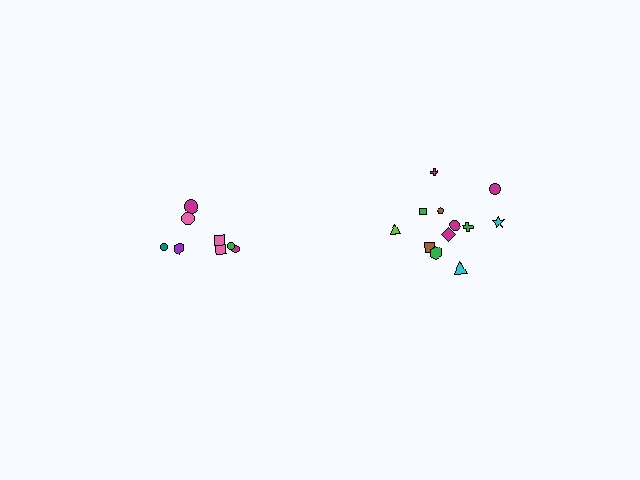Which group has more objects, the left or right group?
The right group.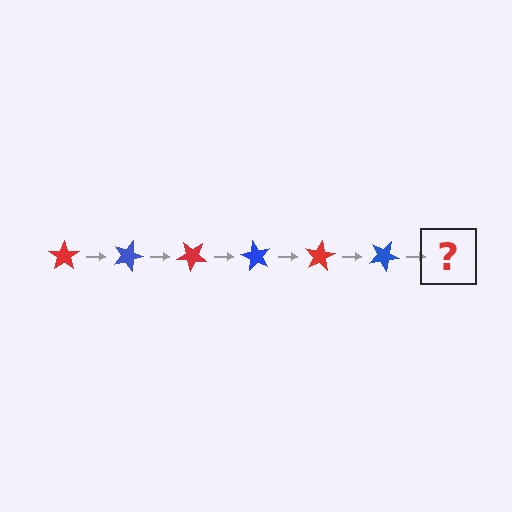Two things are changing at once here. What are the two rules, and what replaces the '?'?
The two rules are that it rotates 20 degrees each step and the color cycles through red and blue. The '?' should be a red star, rotated 120 degrees from the start.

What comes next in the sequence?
The next element should be a red star, rotated 120 degrees from the start.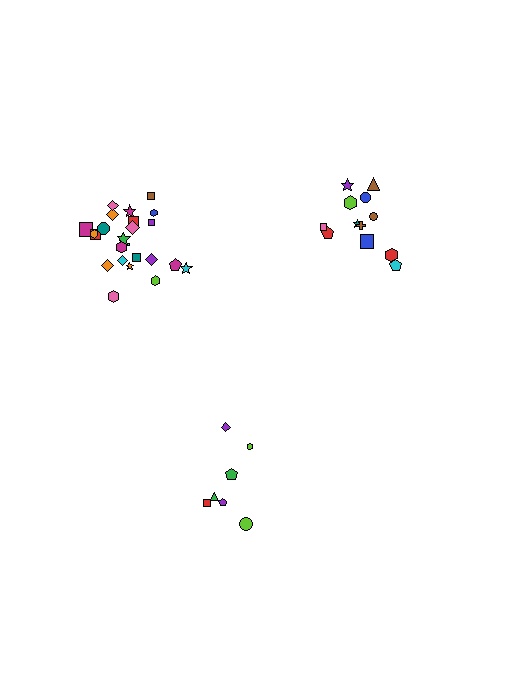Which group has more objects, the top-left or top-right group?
The top-left group.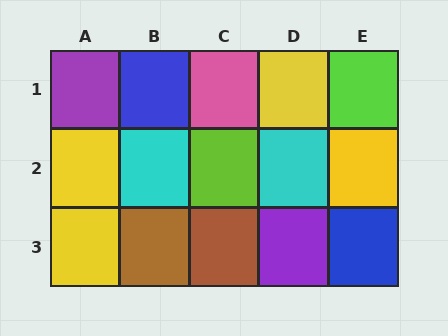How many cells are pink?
1 cell is pink.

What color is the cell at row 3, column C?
Brown.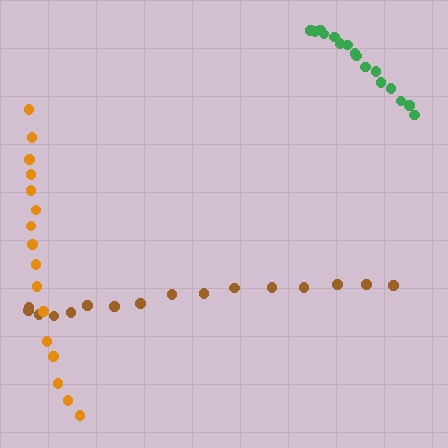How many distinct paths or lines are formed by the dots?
There are 3 distinct paths.